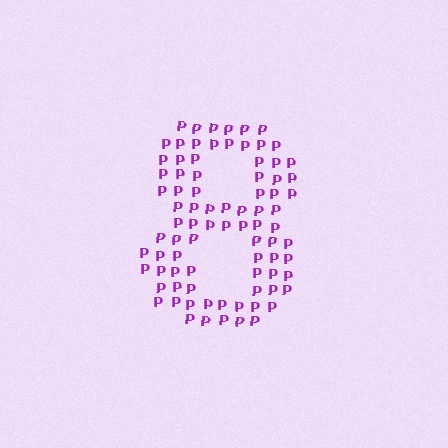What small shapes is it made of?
It is made of small letter P's.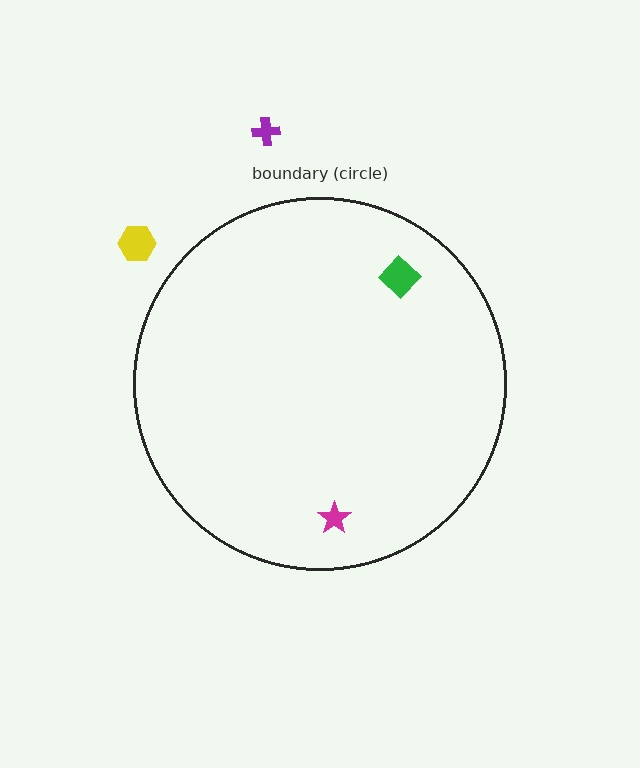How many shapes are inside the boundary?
2 inside, 2 outside.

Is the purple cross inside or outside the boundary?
Outside.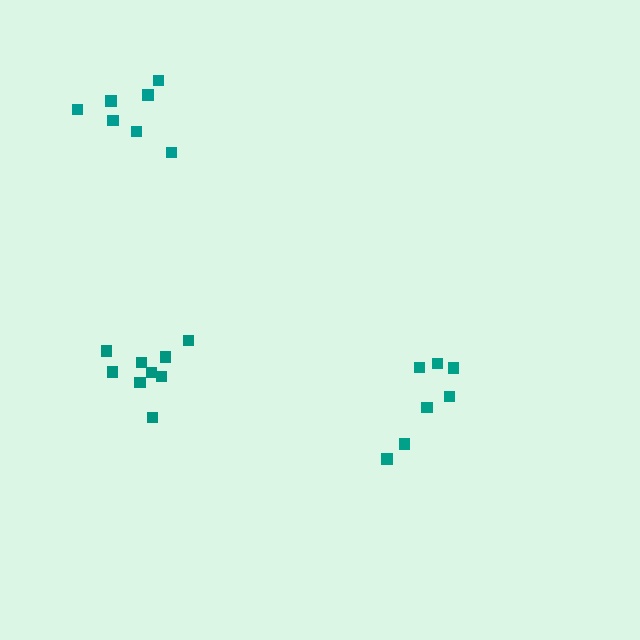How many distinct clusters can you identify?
There are 3 distinct clusters.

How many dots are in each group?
Group 1: 9 dots, Group 2: 7 dots, Group 3: 7 dots (23 total).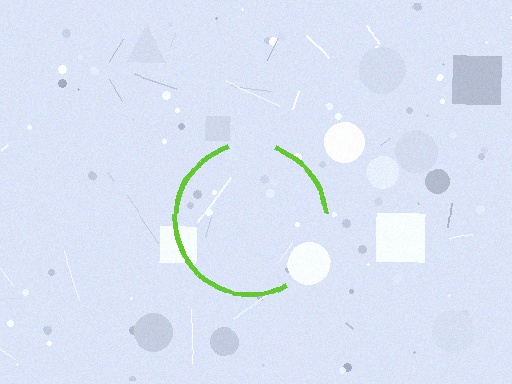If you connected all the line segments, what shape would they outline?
They would outline a circle.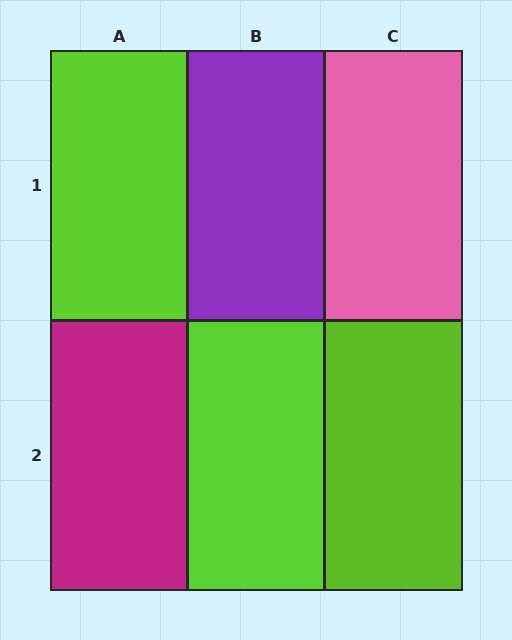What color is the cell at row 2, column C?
Lime.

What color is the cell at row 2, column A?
Magenta.